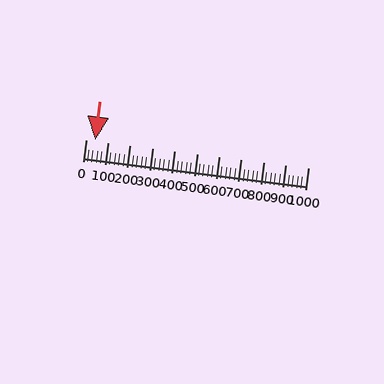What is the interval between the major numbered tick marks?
The major tick marks are spaced 100 units apart.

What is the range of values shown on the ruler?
The ruler shows values from 0 to 1000.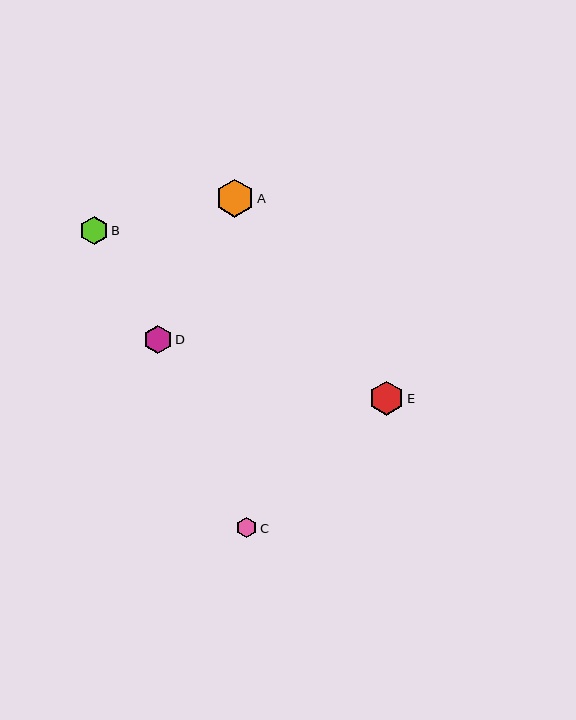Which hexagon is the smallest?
Hexagon C is the smallest with a size of approximately 20 pixels.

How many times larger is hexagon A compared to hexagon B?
Hexagon A is approximately 1.3 times the size of hexagon B.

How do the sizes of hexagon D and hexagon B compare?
Hexagon D and hexagon B are approximately the same size.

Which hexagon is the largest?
Hexagon A is the largest with a size of approximately 38 pixels.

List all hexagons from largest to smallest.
From largest to smallest: A, E, D, B, C.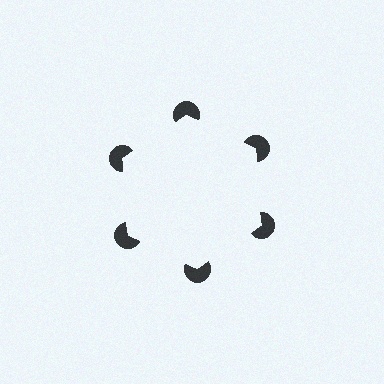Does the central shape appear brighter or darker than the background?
It typically appears slightly brighter than the background, even though no actual brightness change is drawn.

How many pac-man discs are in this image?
There are 6 — one at each vertex of the illusory hexagon.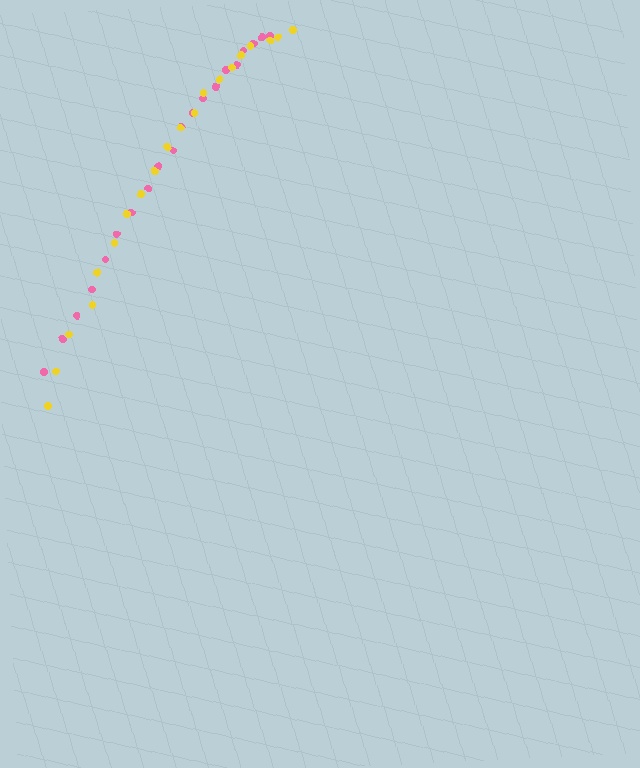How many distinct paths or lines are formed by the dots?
There are 2 distinct paths.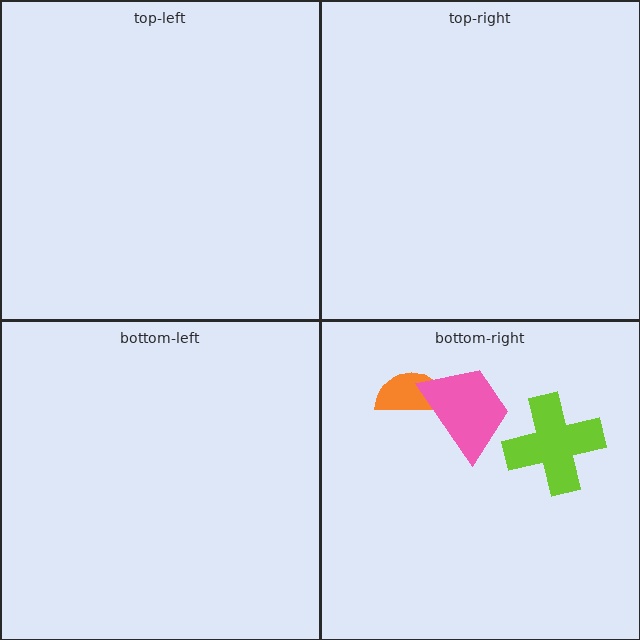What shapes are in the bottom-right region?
The lime cross, the orange semicircle, the pink trapezoid.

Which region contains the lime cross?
The bottom-right region.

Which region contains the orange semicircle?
The bottom-right region.